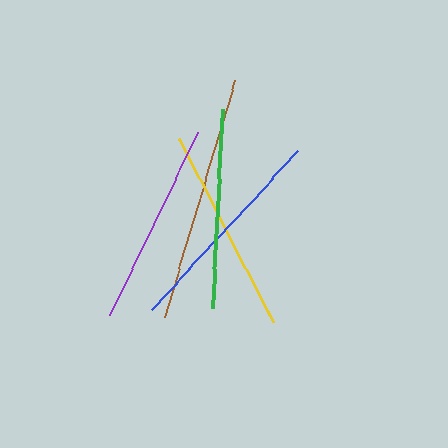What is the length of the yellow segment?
The yellow segment is approximately 207 pixels long.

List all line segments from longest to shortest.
From longest to shortest: brown, blue, yellow, purple, green.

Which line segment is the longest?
The brown line is the longest at approximately 247 pixels.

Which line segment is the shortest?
The green line is the shortest at approximately 200 pixels.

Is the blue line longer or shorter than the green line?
The blue line is longer than the green line.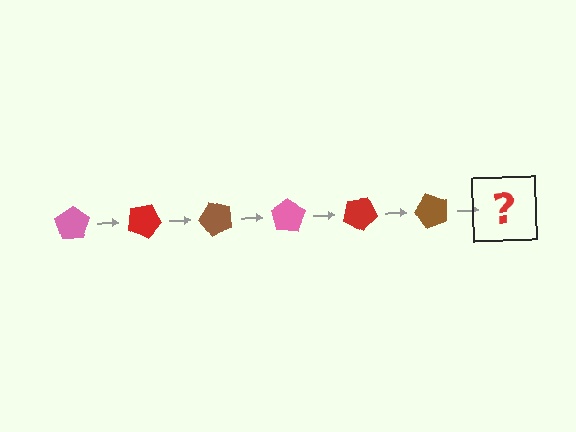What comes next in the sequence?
The next element should be a pink pentagon, rotated 150 degrees from the start.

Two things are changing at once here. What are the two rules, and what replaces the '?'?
The two rules are that it rotates 25 degrees each step and the color cycles through pink, red, and brown. The '?' should be a pink pentagon, rotated 150 degrees from the start.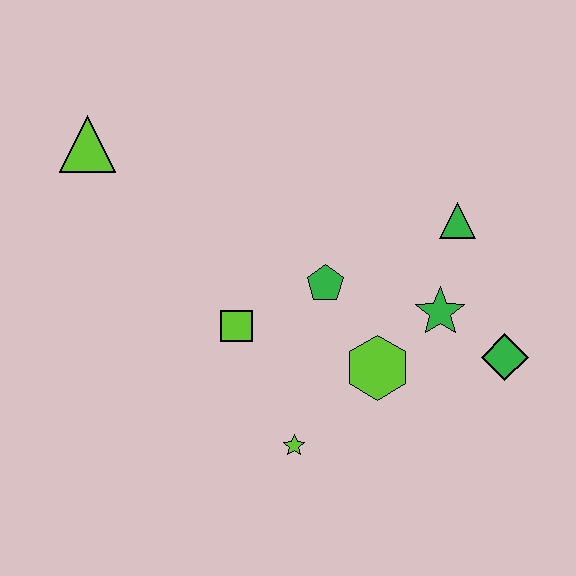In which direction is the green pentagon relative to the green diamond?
The green pentagon is to the left of the green diamond.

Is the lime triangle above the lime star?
Yes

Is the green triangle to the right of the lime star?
Yes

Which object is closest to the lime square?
The green pentagon is closest to the lime square.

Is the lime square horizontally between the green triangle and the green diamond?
No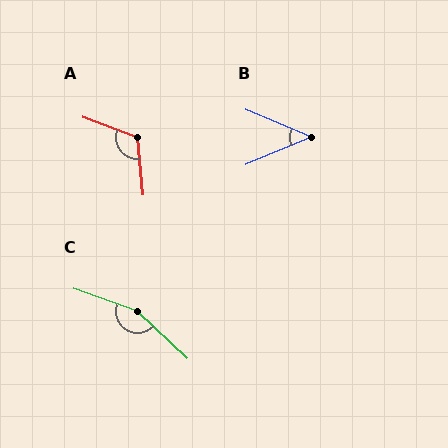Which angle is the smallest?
B, at approximately 46 degrees.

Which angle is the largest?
C, at approximately 156 degrees.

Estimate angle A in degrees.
Approximately 116 degrees.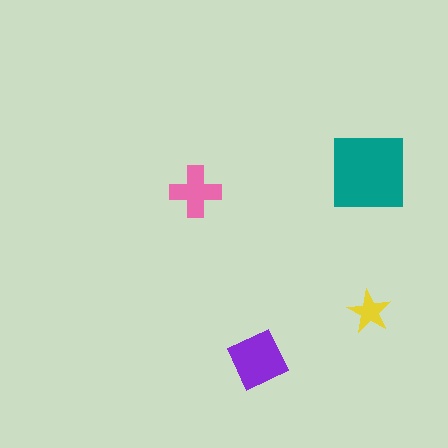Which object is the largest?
The teal square.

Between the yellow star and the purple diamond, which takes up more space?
The purple diamond.